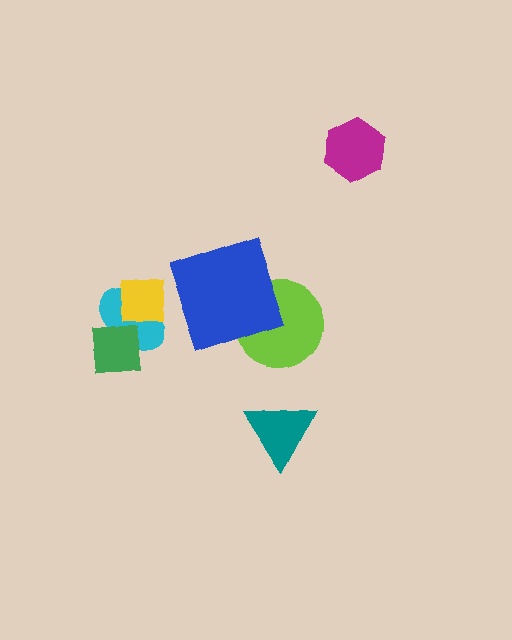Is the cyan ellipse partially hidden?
Yes, it is partially covered by another shape.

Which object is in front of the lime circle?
The blue square is in front of the lime circle.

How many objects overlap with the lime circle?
1 object overlaps with the lime circle.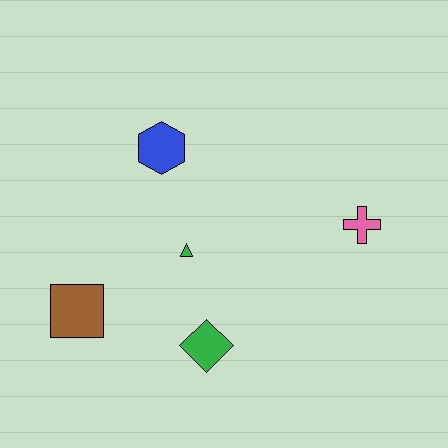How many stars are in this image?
There are no stars.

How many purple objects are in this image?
There are no purple objects.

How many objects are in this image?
There are 5 objects.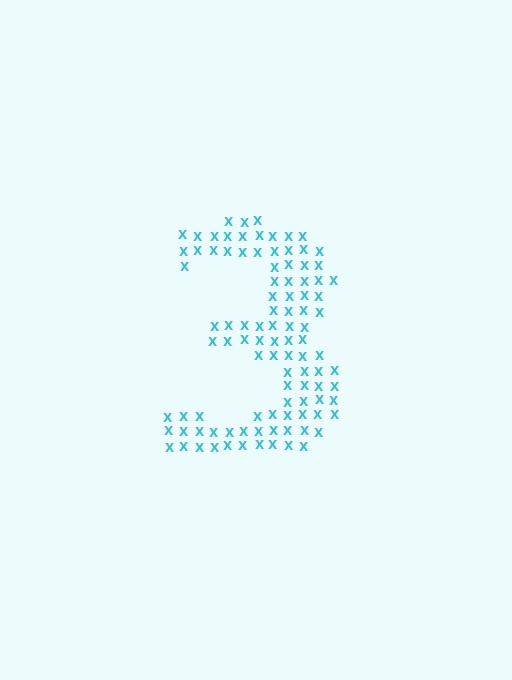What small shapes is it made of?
It is made of small letter X's.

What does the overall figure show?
The overall figure shows the digit 3.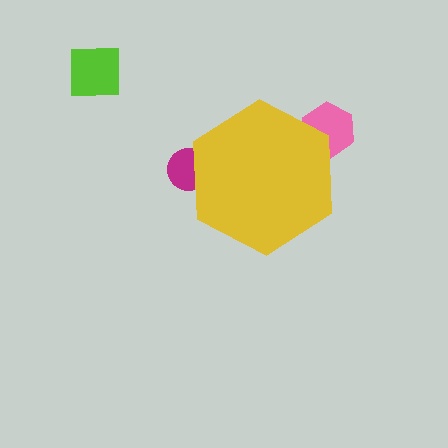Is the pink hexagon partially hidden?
Yes, the pink hexagon is partially hidden behind the yellow hexagon.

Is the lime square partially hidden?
No, the lime square is fully visible.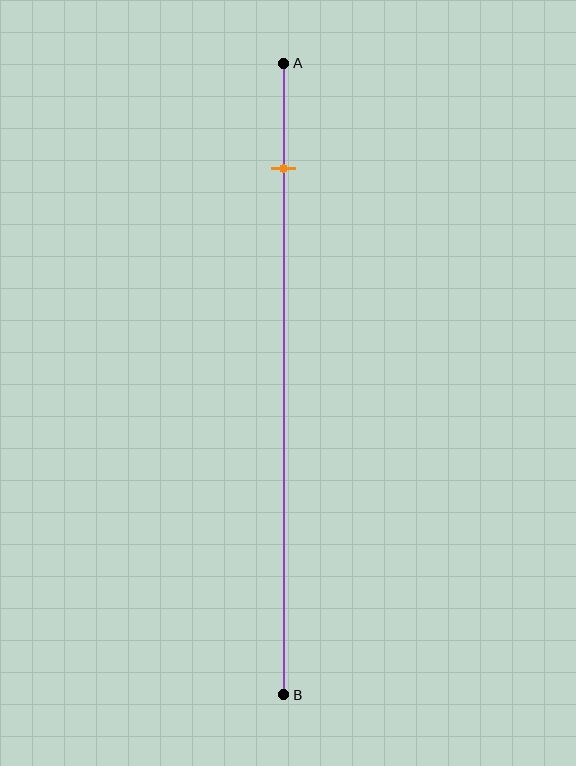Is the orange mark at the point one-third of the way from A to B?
No, the mark is at about 15% from A, not at the 33% one-third point.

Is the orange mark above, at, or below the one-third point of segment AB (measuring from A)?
The orange mark is above the one-third point of segment AB.